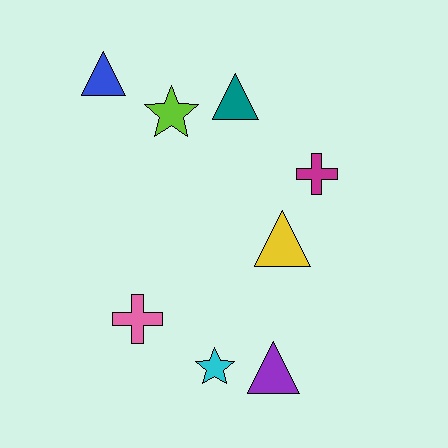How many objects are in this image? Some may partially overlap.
There are 8 objects.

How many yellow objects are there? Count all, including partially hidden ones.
There is 1 yellow object.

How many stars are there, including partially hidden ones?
There are 2 stars.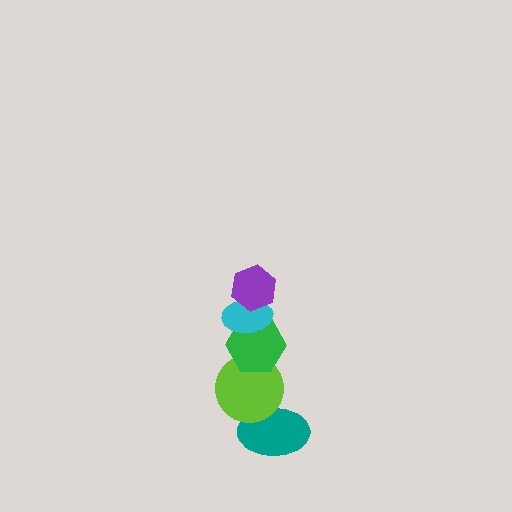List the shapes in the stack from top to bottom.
From top to bottom: the purple hexagon, the cyan ellipse, the green hexagon, the lime circle, the teal ellipse.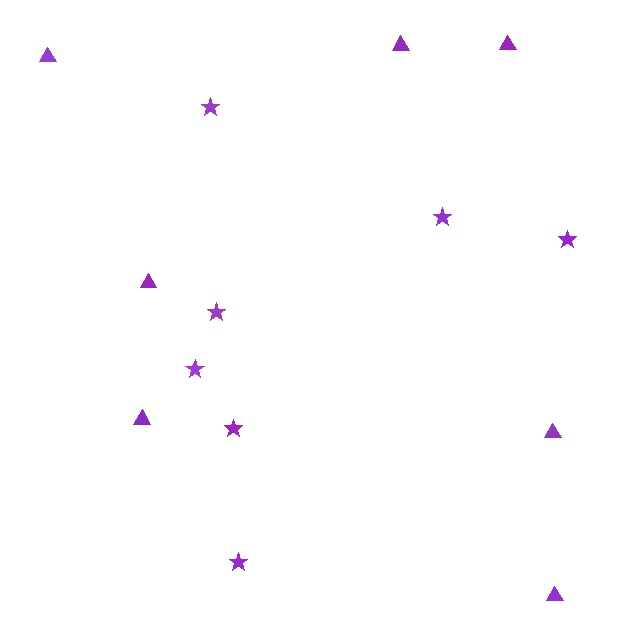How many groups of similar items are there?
There are 2 groups: one group of triangles (7) and one group of stars (7).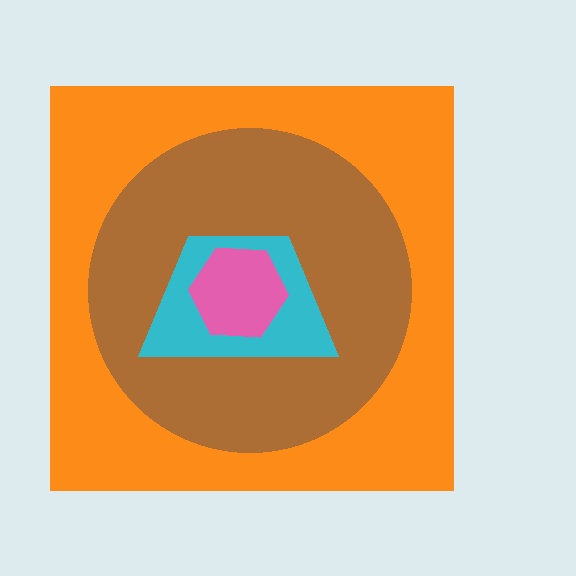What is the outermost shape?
The orange square.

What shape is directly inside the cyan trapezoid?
The pink hexagon.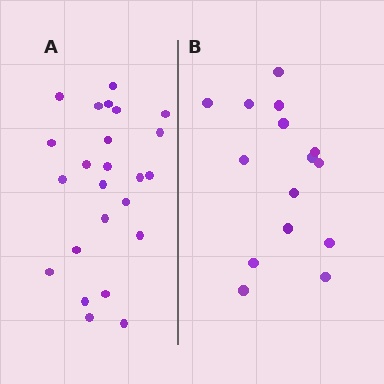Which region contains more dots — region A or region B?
Region A (the left region) has more dots.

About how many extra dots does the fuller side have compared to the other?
Region A has roughly 8 or so more dots than region B.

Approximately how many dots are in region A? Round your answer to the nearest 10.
About 20 dots. (The exact count is 24, which rounds to 20.)